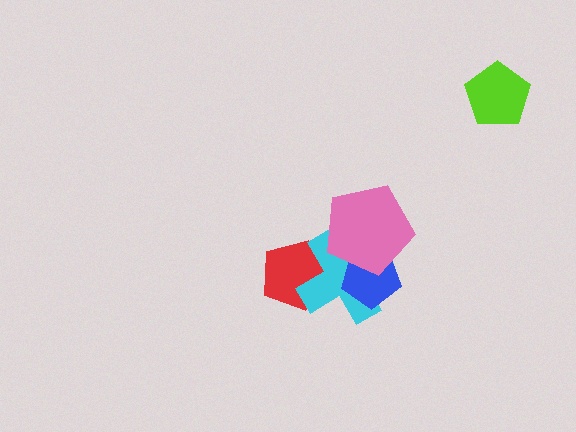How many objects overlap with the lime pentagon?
0 objects overlap with the lime pentagon.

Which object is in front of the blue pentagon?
The pink pentagon is in front of the blue pentagon.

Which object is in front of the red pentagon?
The cyan cross is in front of the red pentagon.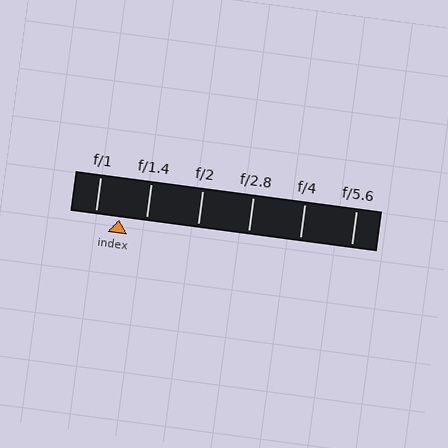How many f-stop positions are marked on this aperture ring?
There are 6 f-stop positions marked.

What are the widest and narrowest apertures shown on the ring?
The widest aperture shown is f/1 and the narrowest is f/5.6.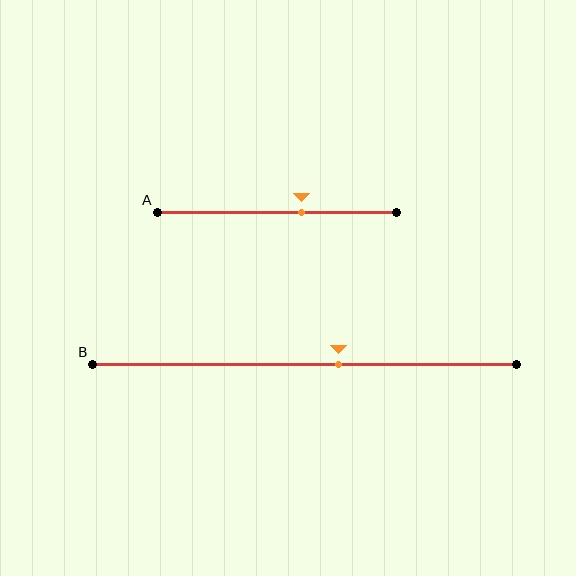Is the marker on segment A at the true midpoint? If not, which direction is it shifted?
No, the marker on segment A is shifted to the right by about 10% of the segment length.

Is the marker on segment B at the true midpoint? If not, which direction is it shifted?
No, the marker on segment B is shifted to the right by about 8% of the segment length.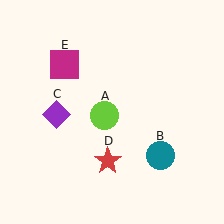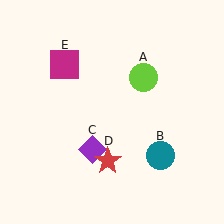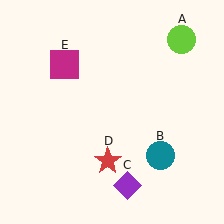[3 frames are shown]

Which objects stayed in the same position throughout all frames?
Teal circle (object B) and red star (object D) and magenta square (object E) remained stationary.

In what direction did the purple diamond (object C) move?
The purple diamond (object C) moved down and to the right.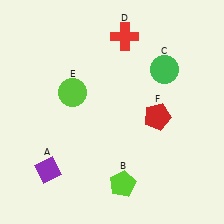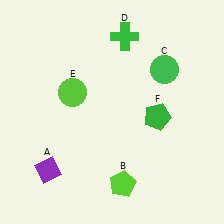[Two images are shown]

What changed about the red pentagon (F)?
In Image 1, F is red. In Image 2, it changed to green.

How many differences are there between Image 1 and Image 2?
There are 2 differences between the two images.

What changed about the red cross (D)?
In Image 1, D is red. In Image 2, it changed to green.